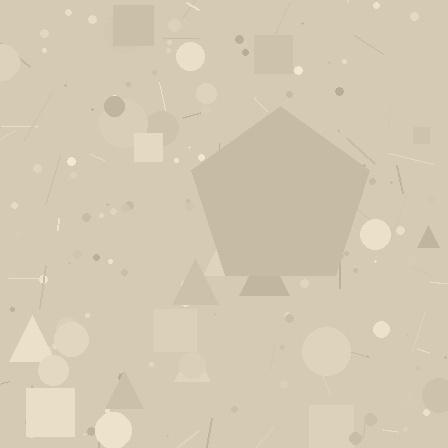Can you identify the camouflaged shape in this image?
The camouflaged shape is a pentagon.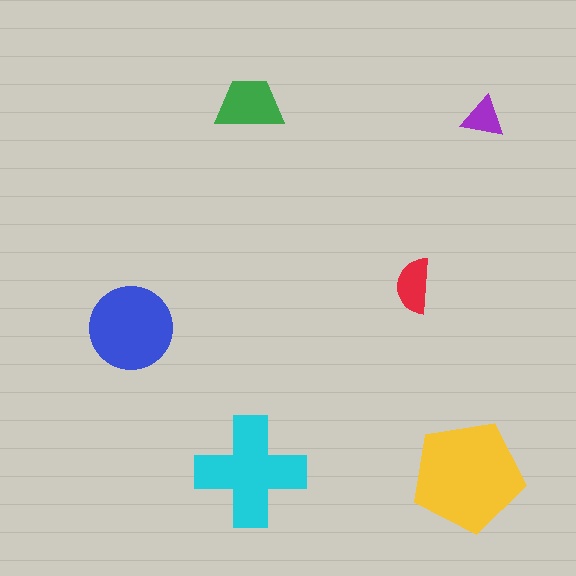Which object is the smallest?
The purple triangle.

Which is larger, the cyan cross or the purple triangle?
The cyan cross.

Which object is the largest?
The yellow pentagon.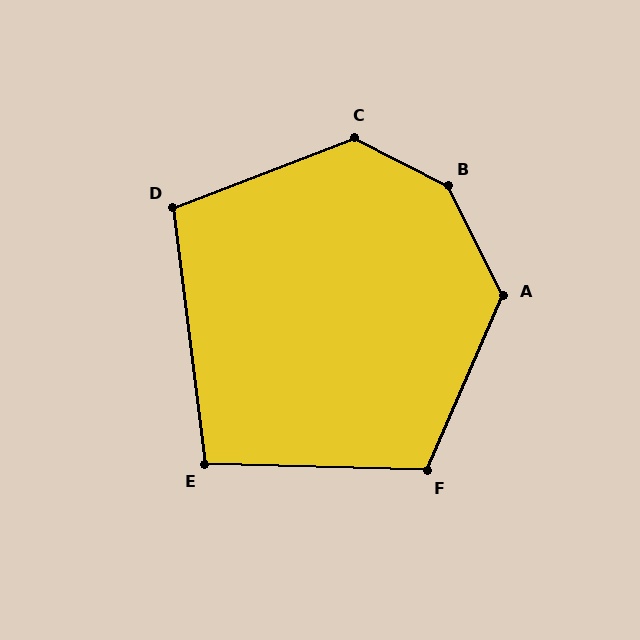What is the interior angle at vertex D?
Approximately 104 degrees (obtuse).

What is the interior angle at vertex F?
Approximately 112 degrees (obtuse).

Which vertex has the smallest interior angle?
E, at approximately 99 degrees.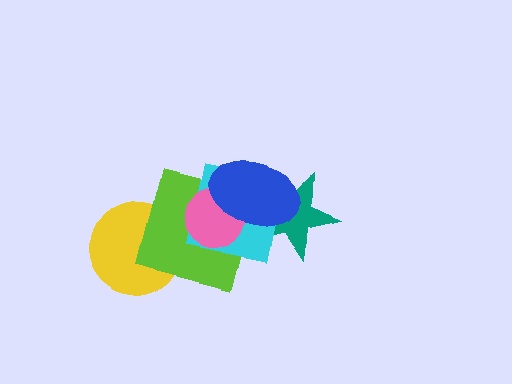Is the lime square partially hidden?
Yes, it is partially covered by another shape.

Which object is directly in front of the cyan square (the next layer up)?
The pink circle is directly in front of the cyan square.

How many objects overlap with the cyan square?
4 objects overlap with the cyan square.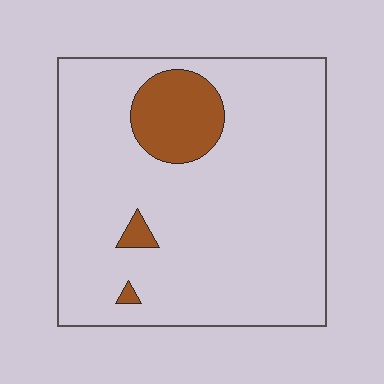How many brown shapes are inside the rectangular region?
3.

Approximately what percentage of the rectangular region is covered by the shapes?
Approximately 10%.